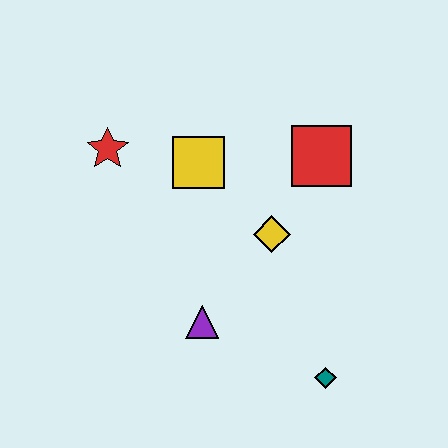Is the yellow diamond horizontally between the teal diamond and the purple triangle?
Yes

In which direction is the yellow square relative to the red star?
The yellow square is to the right of the red star.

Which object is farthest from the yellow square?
The teal diamond is farthest from the yellow square.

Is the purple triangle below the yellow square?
Yes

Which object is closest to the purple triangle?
The yellow diamond is closest to the purple triangle.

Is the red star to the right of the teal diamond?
No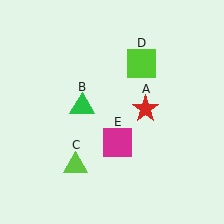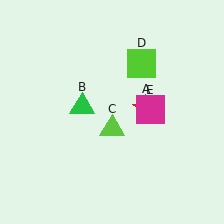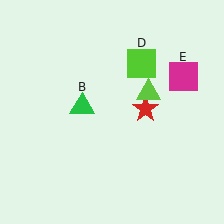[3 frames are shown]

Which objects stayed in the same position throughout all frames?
Red star (object A) and green triangle (object B) and lime square (object D) remained stationary.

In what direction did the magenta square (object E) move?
The magenta square (object E) moved up and to the right.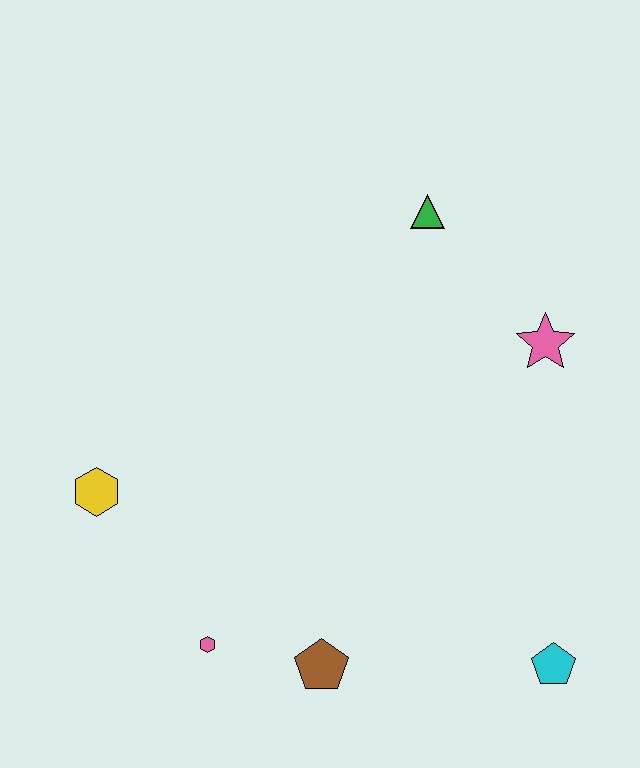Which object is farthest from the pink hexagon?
The green triangle is farthest from the pink hexagon.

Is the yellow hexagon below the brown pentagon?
No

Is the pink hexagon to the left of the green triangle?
Yes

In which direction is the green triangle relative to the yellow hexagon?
The green triangle is to the right of the yellow hexagon.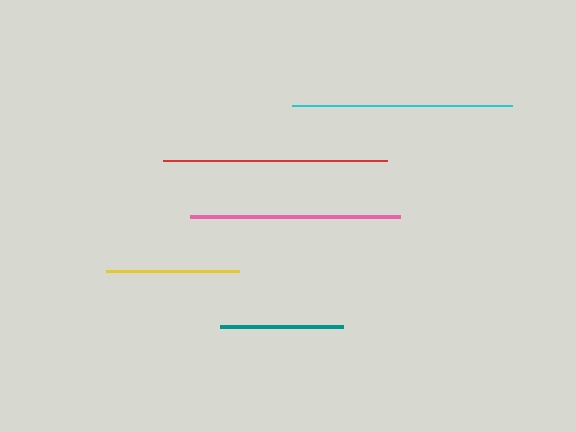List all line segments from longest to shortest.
From longest to shortest: red, cyan, pink, yellow, teal.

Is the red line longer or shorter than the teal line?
The red line is longer than the teal line.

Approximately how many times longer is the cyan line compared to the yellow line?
The cyan line is approximately 1.7 times the length of the yellow line.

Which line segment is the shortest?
The teal line is the shortest at approximately 122 pixels.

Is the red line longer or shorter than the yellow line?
The red line is longer than the yellow line.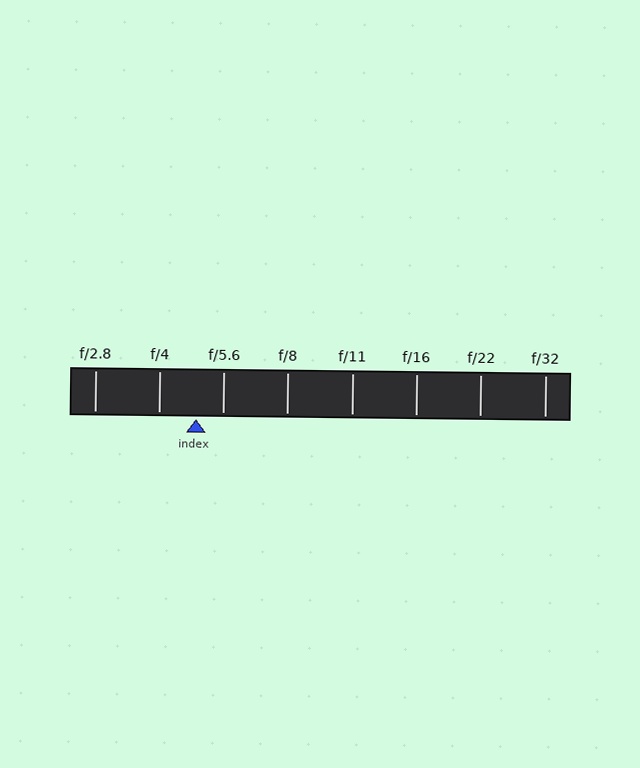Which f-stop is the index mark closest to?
The index mark is closest to f/5.6.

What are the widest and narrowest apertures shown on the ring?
The widest aperture shown is f/2.8 and the narrowest is f/32.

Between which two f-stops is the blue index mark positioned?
The index mark is between f/4 and f/5.6.